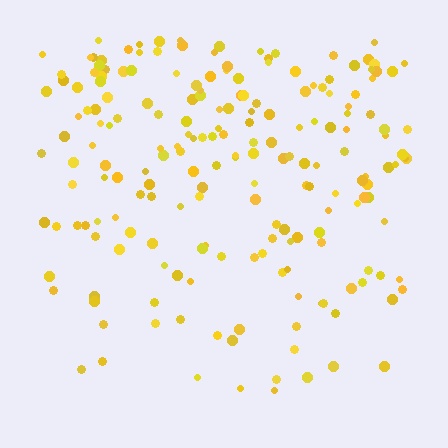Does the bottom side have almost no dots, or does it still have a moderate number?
Still a moderate number, just noticeably fewer than the top.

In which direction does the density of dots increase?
From bottom to top, with the top side densest.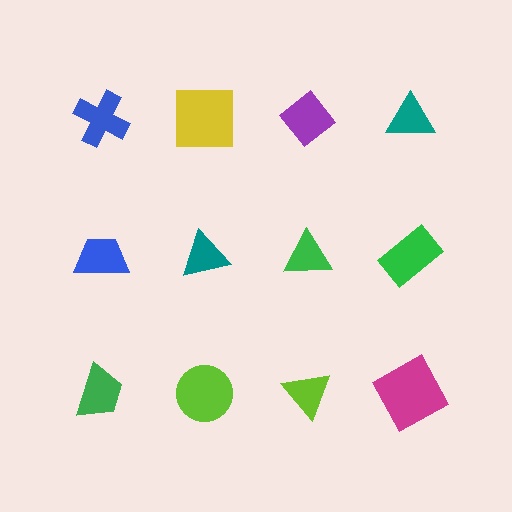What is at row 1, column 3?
A purple diamond.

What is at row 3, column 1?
A green trapezoid.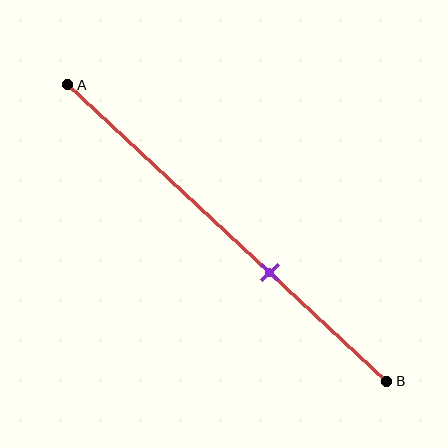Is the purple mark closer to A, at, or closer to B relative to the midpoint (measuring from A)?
The purple mark is closer to point B than the midpoint of segment AB.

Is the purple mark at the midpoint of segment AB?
No, the mark is at about 65% from A, not at the 50% midpoint.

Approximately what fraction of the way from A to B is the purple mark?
The purple mark is approximately 65% of the way from A to B.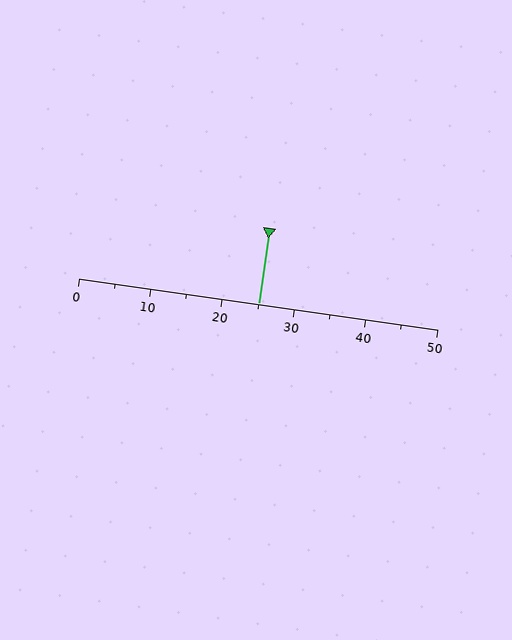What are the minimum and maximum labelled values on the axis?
The axis runs from 0 to 50.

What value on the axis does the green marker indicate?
The marker indicates approximately 25.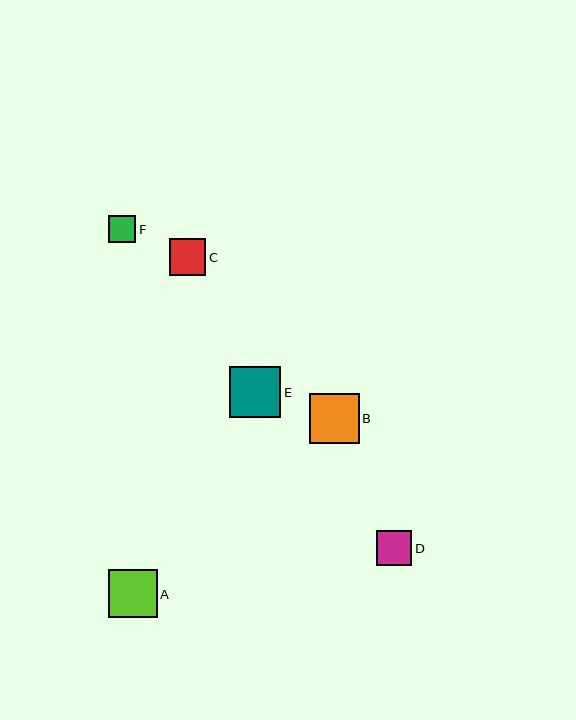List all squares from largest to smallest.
From largest to smallest: E, B, A, C, D, F.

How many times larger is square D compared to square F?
Square D is approximately 1.3 times the size of square F.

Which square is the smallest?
Square F is the smallest with a size of approximately 27 pixels.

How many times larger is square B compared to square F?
Square B is approximately 1.8 times the size of square F.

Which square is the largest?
Square E is the largest with a size of approximately 51 pixels.